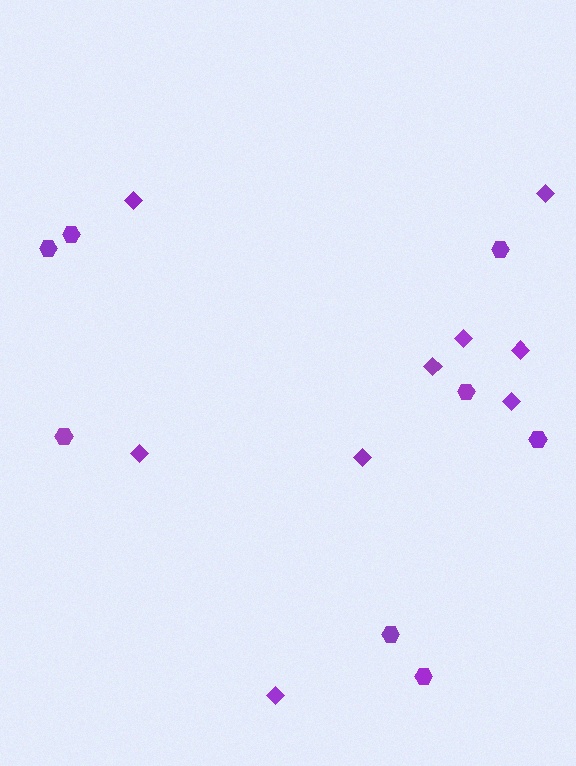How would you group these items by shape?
There are 2 groups: one group of diamonds (9) and one group of hexagons (8).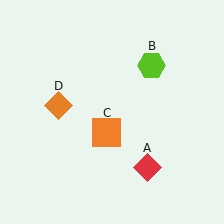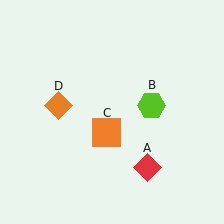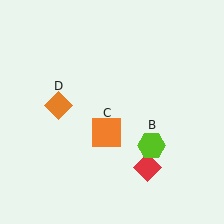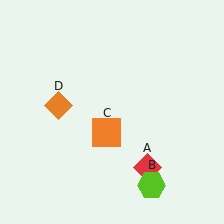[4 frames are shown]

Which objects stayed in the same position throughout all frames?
Red diamond (object A) and orange square (object C) and orange diamond (object D) remained stationary.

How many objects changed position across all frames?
1 object changed position: lime hexagon (object B).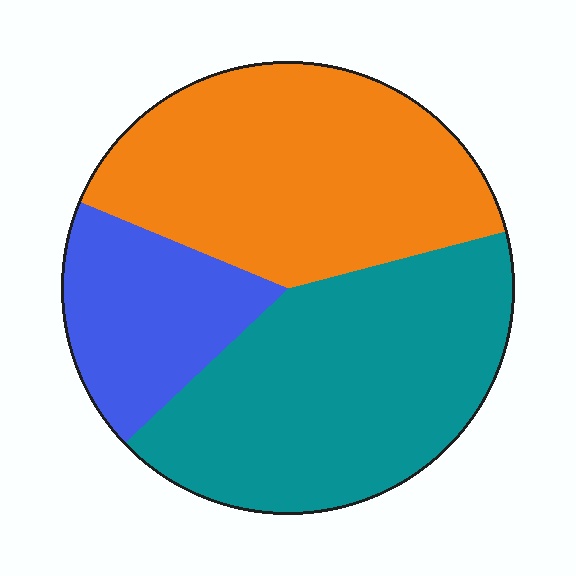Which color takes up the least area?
Blue, at roughly 20%.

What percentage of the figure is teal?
Teal covers about 40% of the figure.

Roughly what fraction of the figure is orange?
Orange covers 40% of the figure.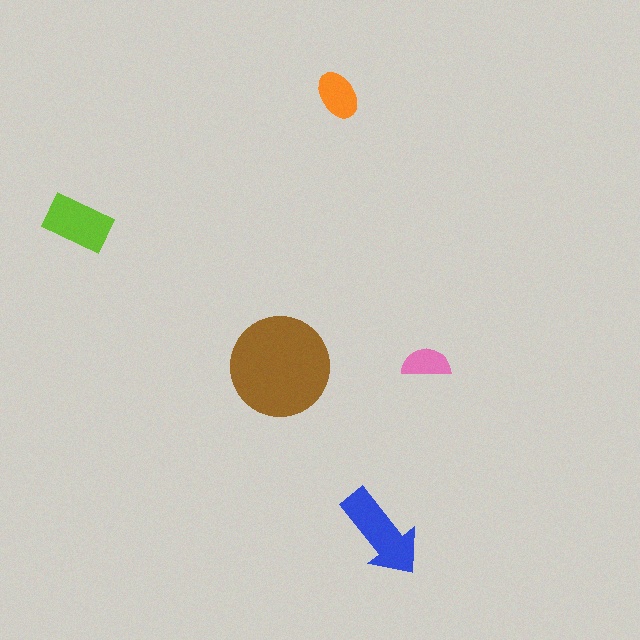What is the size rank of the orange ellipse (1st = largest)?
4th.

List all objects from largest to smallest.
The brown circle, the blue arrow, the lime rectangle, the orange ellipse, the pink semicircle.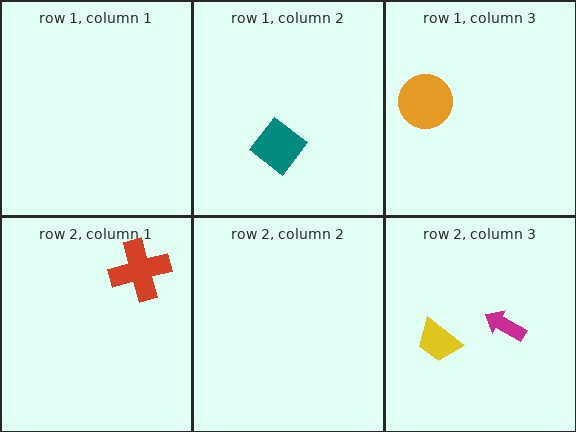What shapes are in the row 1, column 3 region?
The orange circle.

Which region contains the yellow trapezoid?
The row 2, column 3 region.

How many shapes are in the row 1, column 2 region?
1.